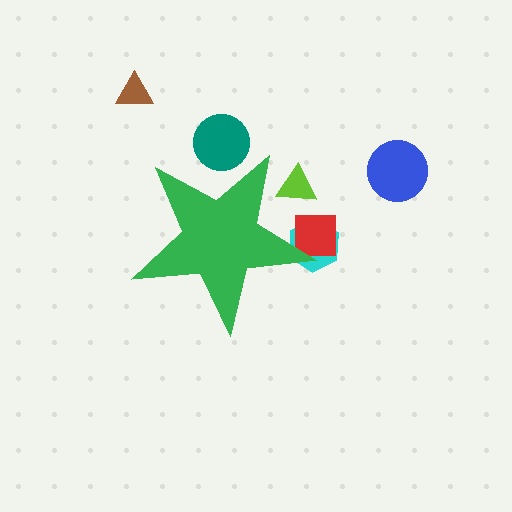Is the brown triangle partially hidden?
No, the brown triangle is fully visible.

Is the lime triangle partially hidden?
Yes, the lime triangle is partially hidden behind the green star.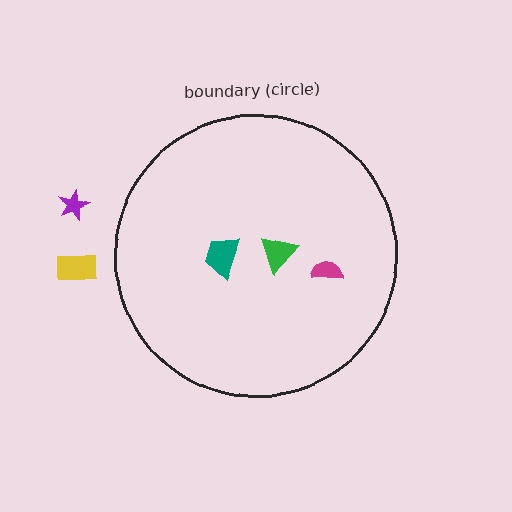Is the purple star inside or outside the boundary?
Outside.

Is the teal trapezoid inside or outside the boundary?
Inside.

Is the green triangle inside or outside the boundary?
Inside.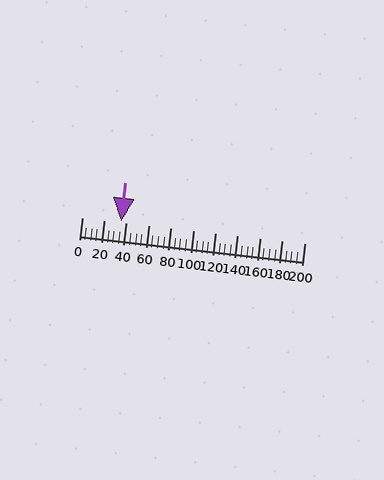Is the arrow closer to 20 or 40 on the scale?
The arrow is closer to 40.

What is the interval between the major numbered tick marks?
The major tick marks are spaced 20 units apart.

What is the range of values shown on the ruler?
The ruler shows values from 0 to 200.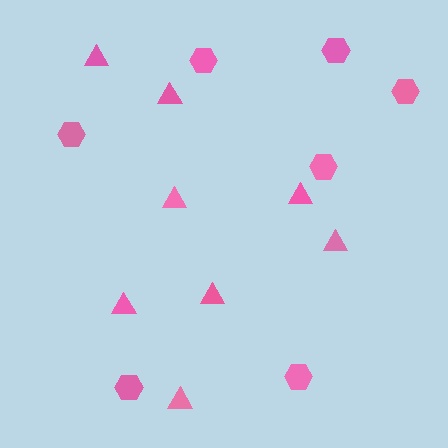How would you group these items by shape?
There are 2 groups: one group of triangles (8) and one group of hexagons (7).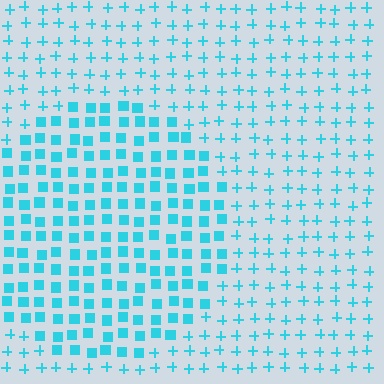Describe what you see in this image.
The image is filled with small cyan elements arranged in a uniform grid. A circle-shaped region contains squares, while the surrounding area contains plus signs. The boundary is defined purely by the change in element shape.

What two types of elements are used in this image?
The image uses squares inside the circle region and plus signs outside it.